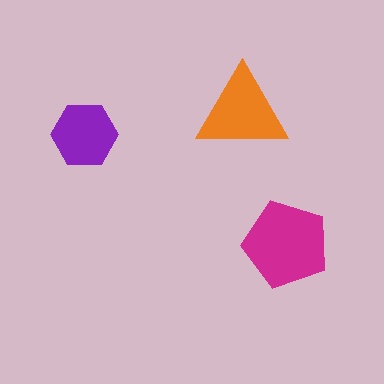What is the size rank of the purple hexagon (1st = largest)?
3rd.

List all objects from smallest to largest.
The purple hexagon, the orange triangle, the magenta pentagon.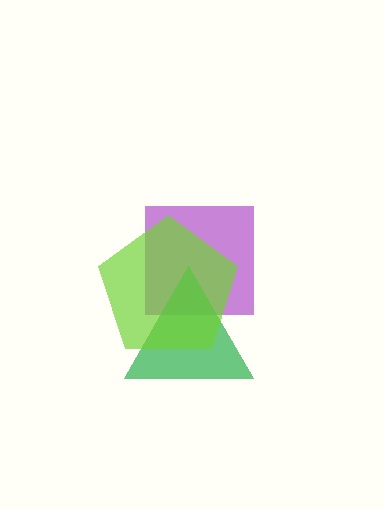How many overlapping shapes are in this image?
There are 3 overlapping shapes in the image.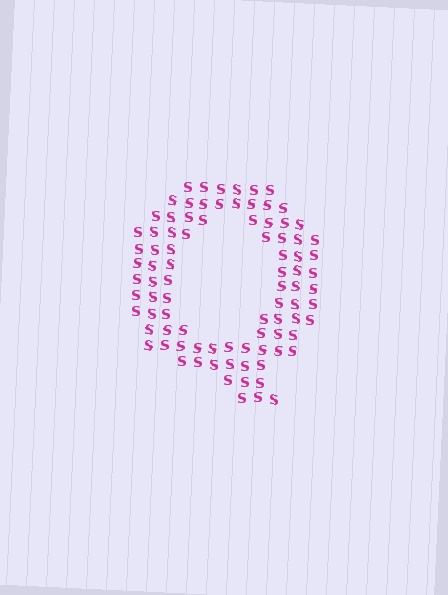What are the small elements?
The small elements are letter S's.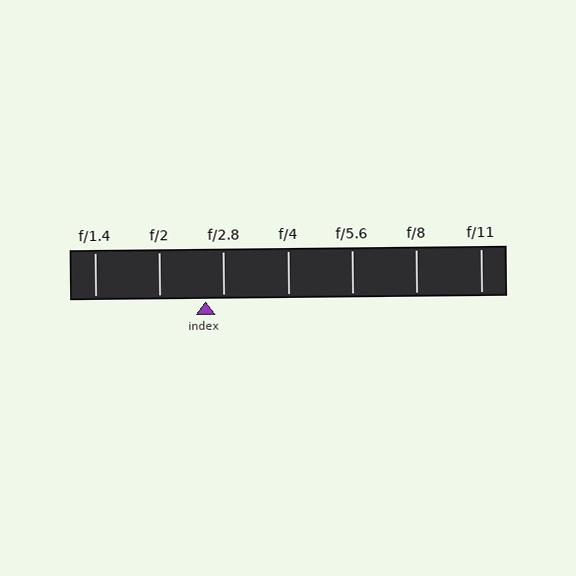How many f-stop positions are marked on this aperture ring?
There are 7 f-stop positions marked.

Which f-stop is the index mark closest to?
The index mark is closest to f/2.8.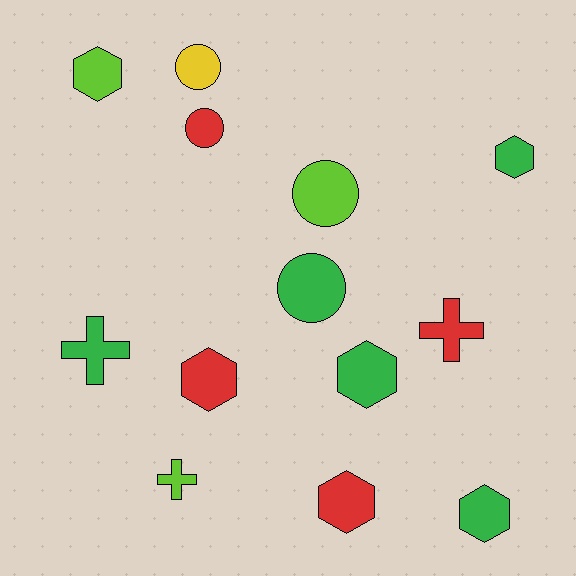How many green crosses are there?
There is 1 green cross.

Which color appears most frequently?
Green, with 5 objects.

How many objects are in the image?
There are 13 objects.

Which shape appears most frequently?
Hexagon, with 6 objects.